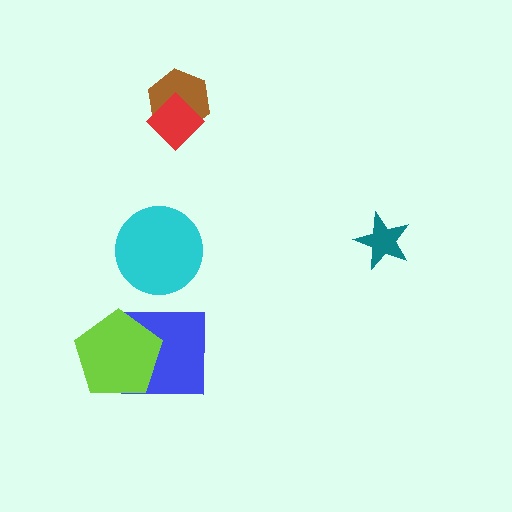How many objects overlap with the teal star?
0 objects overlap with the teal star.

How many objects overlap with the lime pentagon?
1 object overlaps with the lime pentagon.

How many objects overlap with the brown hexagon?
1 object overlaps with the brown hexagon.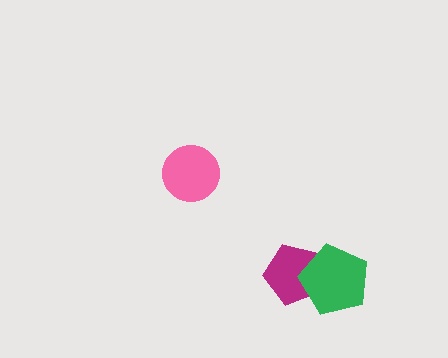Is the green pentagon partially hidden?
No, no other shape covers it.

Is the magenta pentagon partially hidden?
Yes, it is partially covered by another shape.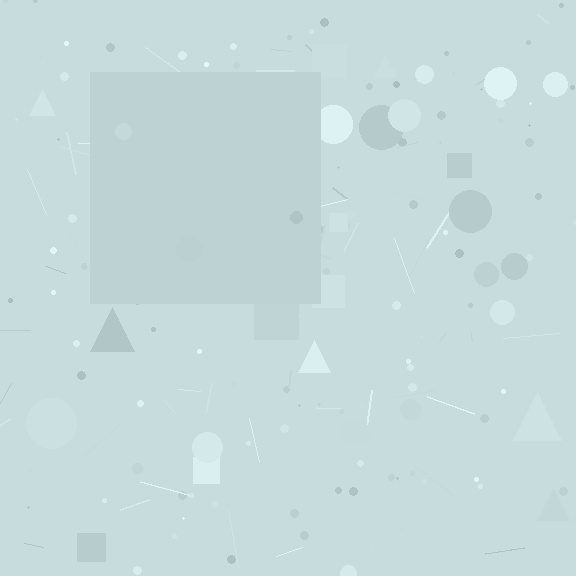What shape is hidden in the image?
A square is hidden in the image.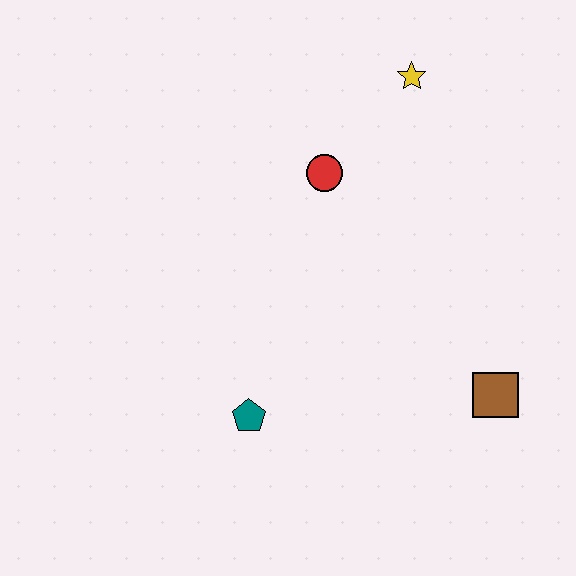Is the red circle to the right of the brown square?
No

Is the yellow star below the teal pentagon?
No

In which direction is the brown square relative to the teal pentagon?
The brown square is to the right of the teal pentagon.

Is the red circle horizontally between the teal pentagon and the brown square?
Yes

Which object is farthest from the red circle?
The brown square is farthest from the red circle.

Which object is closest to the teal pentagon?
The brown square is closest to the teal pentagon.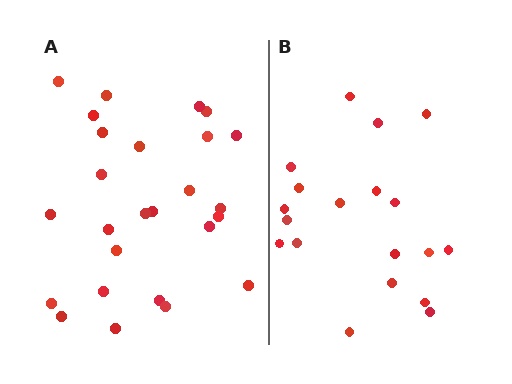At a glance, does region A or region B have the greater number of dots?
Region A (the left region) has more dots.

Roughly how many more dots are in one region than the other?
Region A has roughly 8 or so more dots than region B.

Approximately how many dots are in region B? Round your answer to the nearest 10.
About 20 dots. (The exact count is 19, which rounds to 20.)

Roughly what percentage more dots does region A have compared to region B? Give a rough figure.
About 35% more.